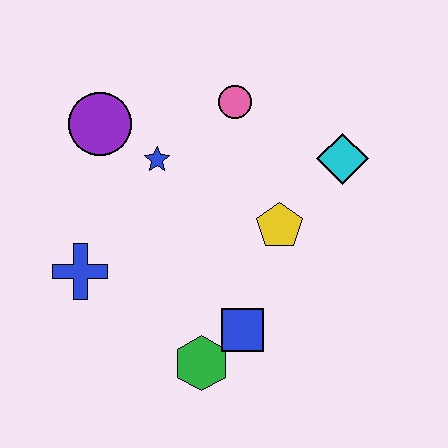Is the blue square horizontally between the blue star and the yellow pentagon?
Yes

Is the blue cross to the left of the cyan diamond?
Yes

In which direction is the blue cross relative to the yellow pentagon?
The blue cross is to the left of the yellow pentagon.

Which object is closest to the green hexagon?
The blue square is closest to the green hexagon.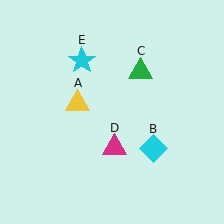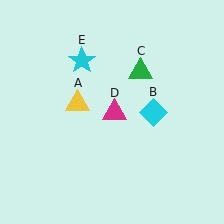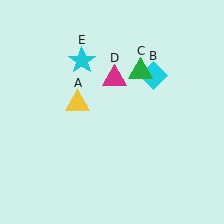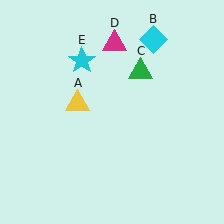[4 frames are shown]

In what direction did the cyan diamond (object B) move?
The cyan diamond (object B) moved up.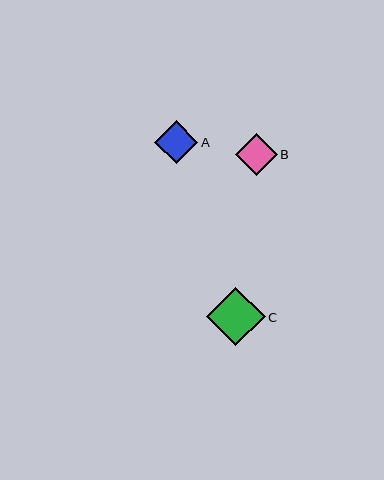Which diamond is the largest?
Diamond C is the largest with a size of approximately 59 pixels.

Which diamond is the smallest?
Diamond B is the smallest with a size of approximately 42 pixels.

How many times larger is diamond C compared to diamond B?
Diamond C is approximately 1.4 times the size of diamond B.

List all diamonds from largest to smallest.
From largest to smallest: C, A, B.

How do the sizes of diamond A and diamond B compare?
Diamond A and diamond B are approximately the same size.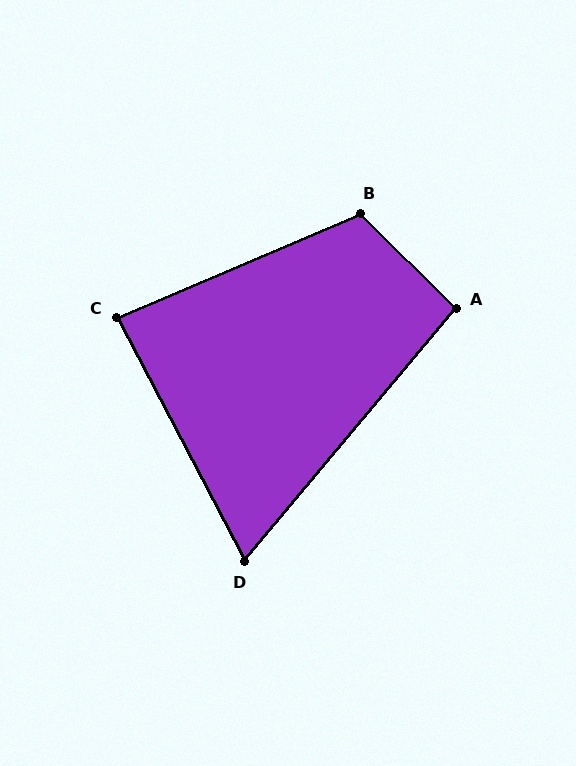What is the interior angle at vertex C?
Approximately 85 degrees (approximately right).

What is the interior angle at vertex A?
Approximately 95 degrees (approximately right).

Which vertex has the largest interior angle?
B, at approximately 112 degrees.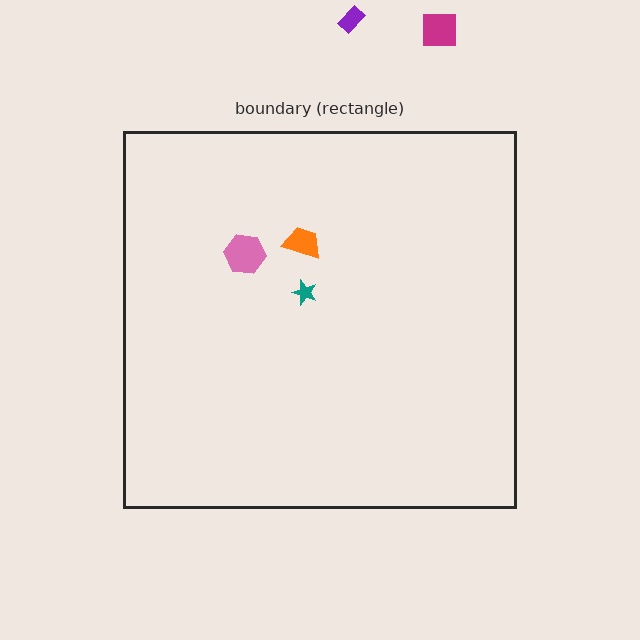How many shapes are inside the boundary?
3 inside, 2 outside.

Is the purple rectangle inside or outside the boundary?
Outside.